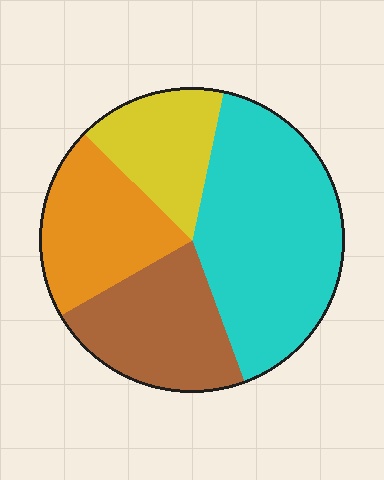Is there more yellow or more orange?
Orange.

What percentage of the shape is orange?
Orange takes up about one fifth (1/5) of the shape.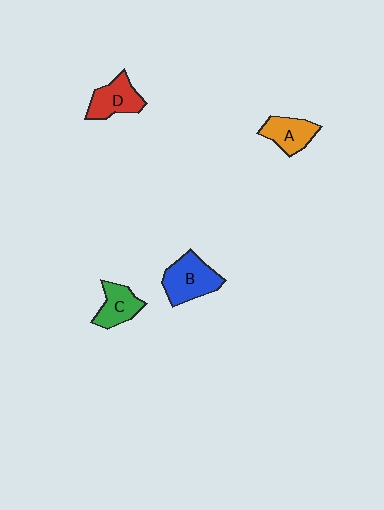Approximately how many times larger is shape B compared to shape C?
Approximately 1.4 times.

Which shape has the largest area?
Shape B (blue).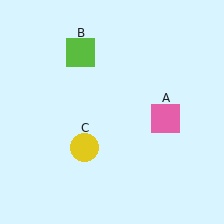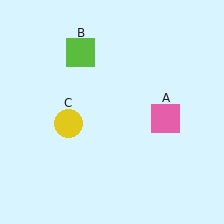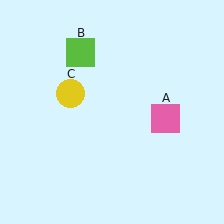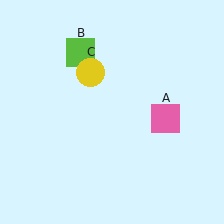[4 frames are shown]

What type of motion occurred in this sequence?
The yellow circle (object C) rotated clockwise around the center of the scene.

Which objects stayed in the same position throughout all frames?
Pink square (object A) and lime square (object B) remained stationary.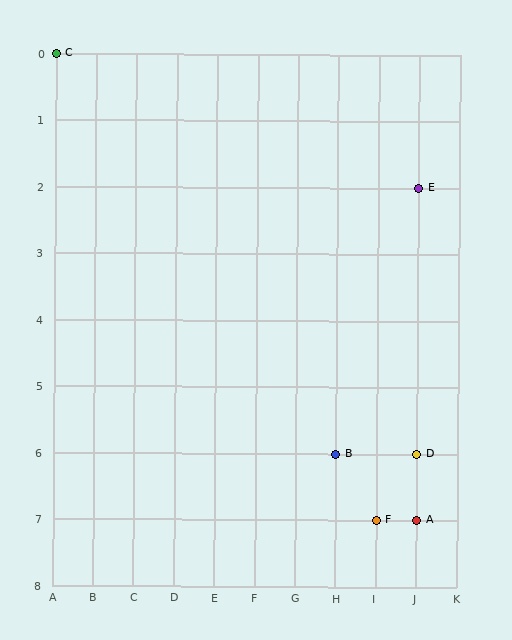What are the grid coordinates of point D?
Point D is at grid coordinates (J, 6).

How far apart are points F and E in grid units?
Points F and E are 1 column and 5 rows apart (about 5.1 grid units diagonally).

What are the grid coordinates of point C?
Point C is at grid coordinates (A, 0).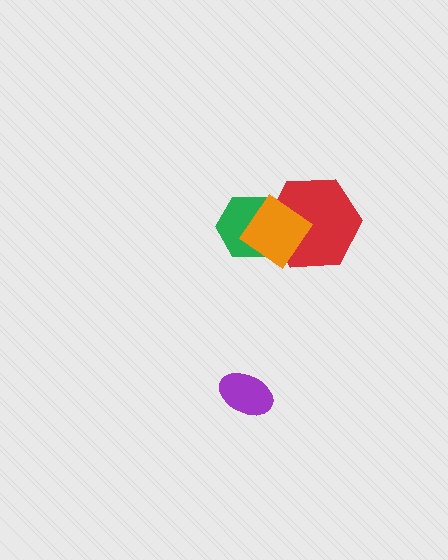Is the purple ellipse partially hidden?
No, no other shape covers it.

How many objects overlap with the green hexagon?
2 objects overlap with the green hexagon.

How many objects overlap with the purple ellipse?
0 objects overlap with the purple ellipse.